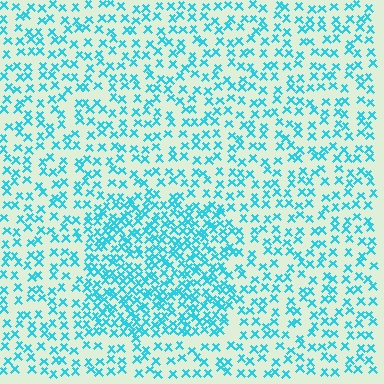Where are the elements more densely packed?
The elements are more densely packed inside the rectangle boundary.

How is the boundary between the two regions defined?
The boundary is defined by a change in element density (approximately 2.0x ratio). All elements are the same color, size, and shape.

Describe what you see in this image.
The image contains small cyan elements arranged at two different densities. A rectangle-shaped region is visible where the elements are more densely packed than the surrounding area.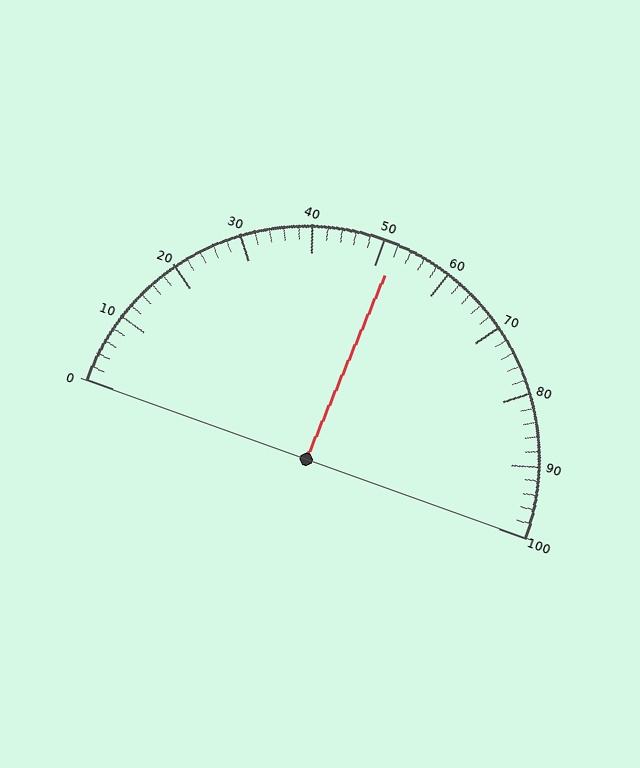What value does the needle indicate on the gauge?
The needle indicates approximately 52.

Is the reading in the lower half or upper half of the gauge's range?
The reading is in the upper half of the range (0 to 100).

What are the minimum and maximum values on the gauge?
The gauge ranges from 0 to 100.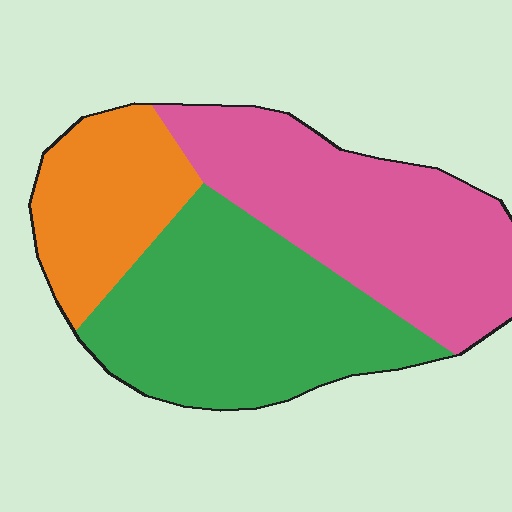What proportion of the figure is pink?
Pink covers roughly 40% of the figure.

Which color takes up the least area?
Orange, at roughly 20%.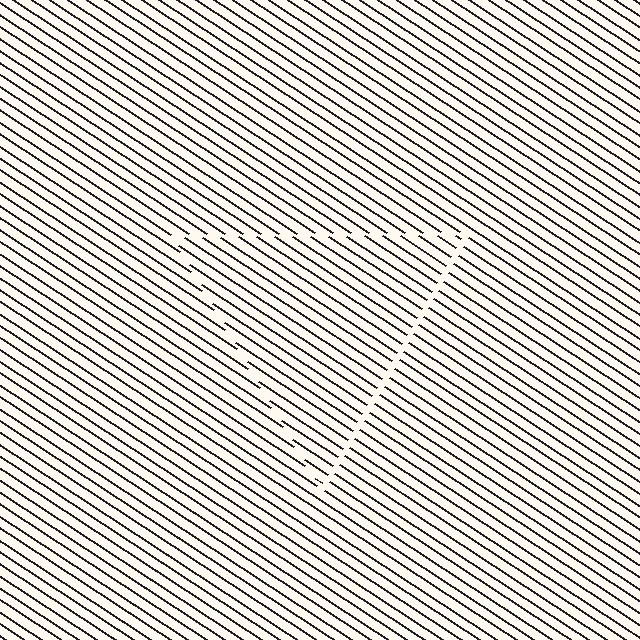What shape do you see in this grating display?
An illusory triangle. The interior of the shape contains the same grating, shifted by half a period — the contour is defined by the phase discontinuity where line-ends from the inner and outer gratings abut.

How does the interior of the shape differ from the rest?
The interior of the shape contains the same grating, shifted by half a period — the contour is defined by the phase discontinuity where line-ends from the inner and outer gratings abut.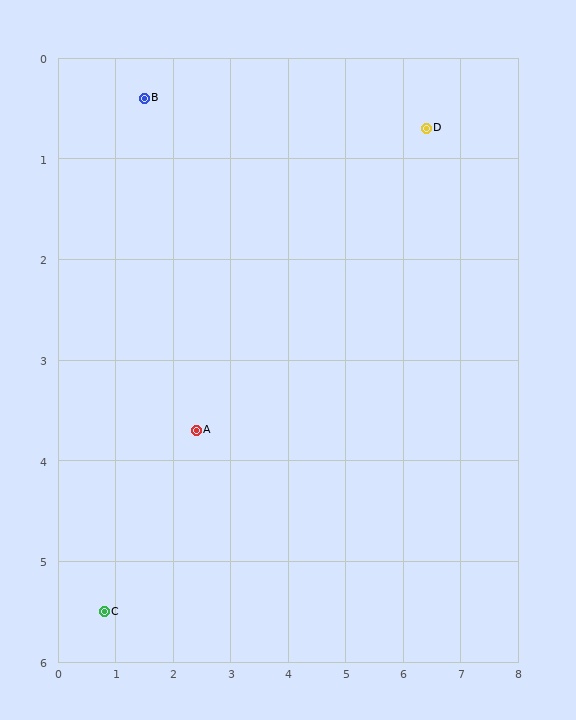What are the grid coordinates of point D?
Point D is at approximately (6.4, 0.7).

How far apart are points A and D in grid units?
Points A and D are about 5.0 grid units apart.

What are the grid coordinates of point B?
Point B is at approximately (1.5, 0.4).